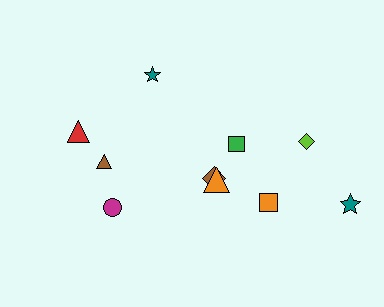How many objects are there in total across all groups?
There are 10 objects.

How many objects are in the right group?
There are 6 objects.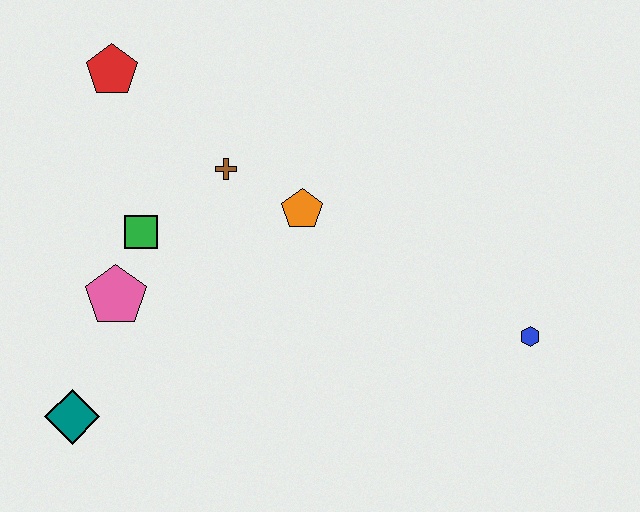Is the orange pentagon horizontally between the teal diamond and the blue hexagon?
Yes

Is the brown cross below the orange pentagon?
No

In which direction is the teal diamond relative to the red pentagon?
The teal diamond is below the red pentagon.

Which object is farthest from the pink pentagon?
The blue hexagon is farthest from the pink pentagon.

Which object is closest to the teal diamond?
The pink pentagon is closest to the teal diamond.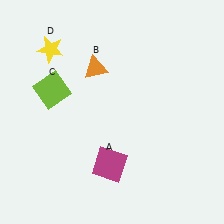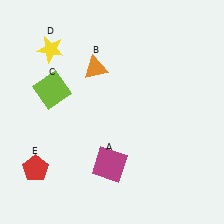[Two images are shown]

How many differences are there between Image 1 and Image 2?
There is 1 difference between the two images.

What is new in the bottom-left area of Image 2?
A red pentagon (E) was added in the bottom-left area of Image 2.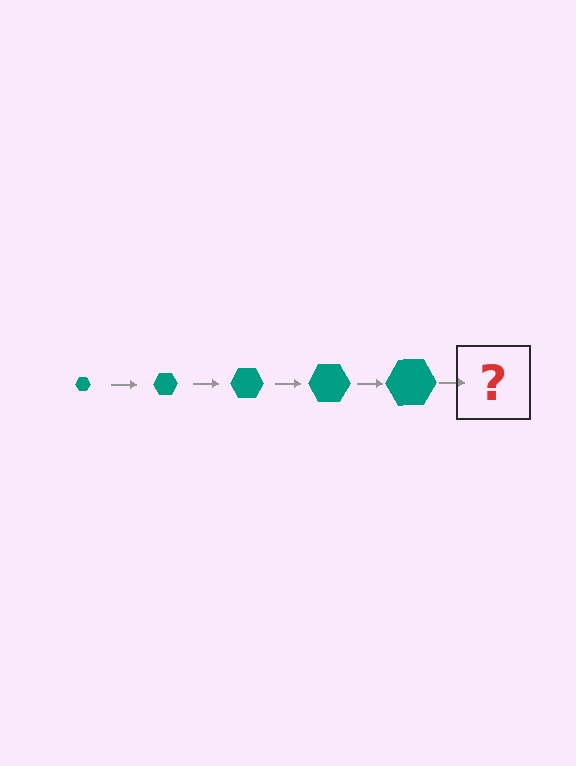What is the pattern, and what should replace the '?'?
The pattern is that the hexagon gets progressively larger each step. The '?' should be a teal hexagon, larger than the previous one.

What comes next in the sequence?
The next element should be a teal hexagon, larger than the previous one.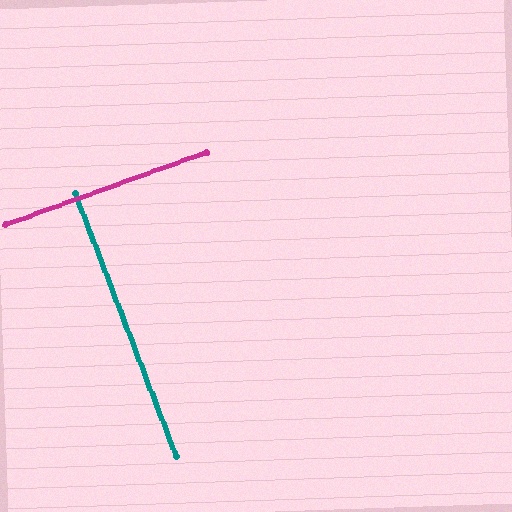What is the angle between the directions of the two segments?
Approximately 89 degrees.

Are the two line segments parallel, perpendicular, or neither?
Perpendicular — they meet at approximately 89°.